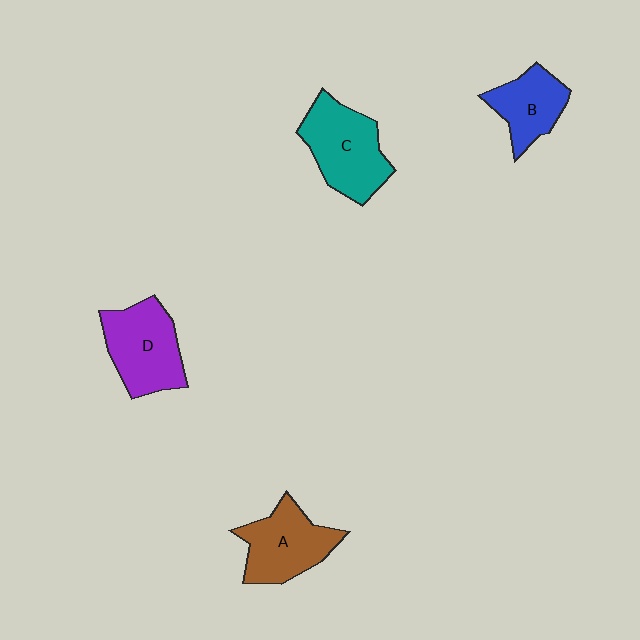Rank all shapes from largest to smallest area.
From largest to smallest: C (teal), D (purple), A (brown), B (blue).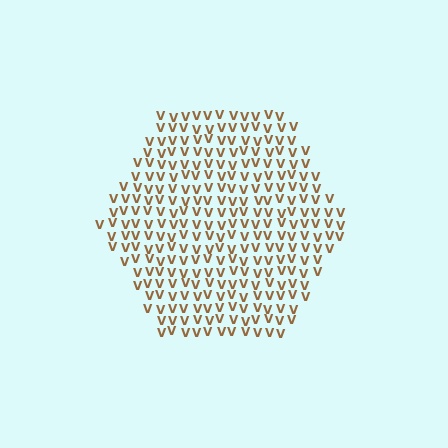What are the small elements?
The small elements are letter V's.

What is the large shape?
The large shape is a hexagon.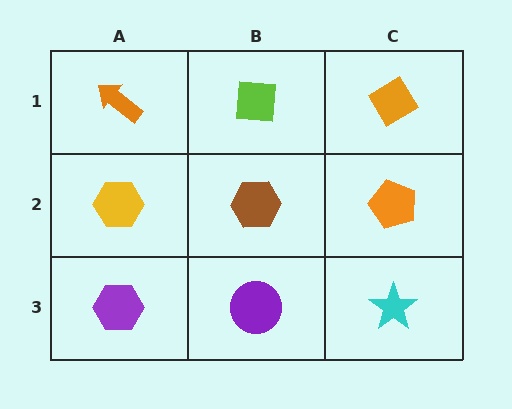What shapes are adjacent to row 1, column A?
A yellow hexagon (row 2, column A), a lime square (row 1, column B).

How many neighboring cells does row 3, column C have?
2.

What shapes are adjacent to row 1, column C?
An orange pentagon (row 2, column C), a lime square (row 1, column B).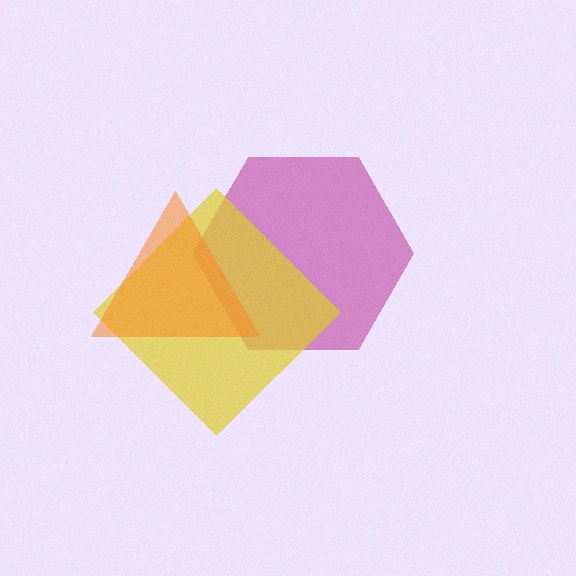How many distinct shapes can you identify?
There are 3 distinct shapes: a magenta hexagon, a yellow diamond, an orange triangle.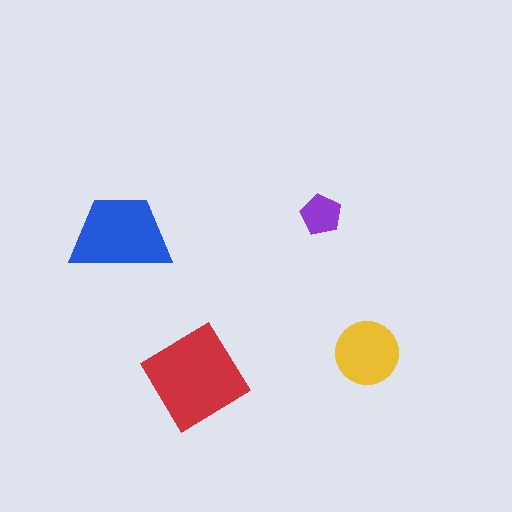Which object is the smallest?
The purple pentagon.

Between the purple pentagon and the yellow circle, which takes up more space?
The yellow circle.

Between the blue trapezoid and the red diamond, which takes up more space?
The red diamond.